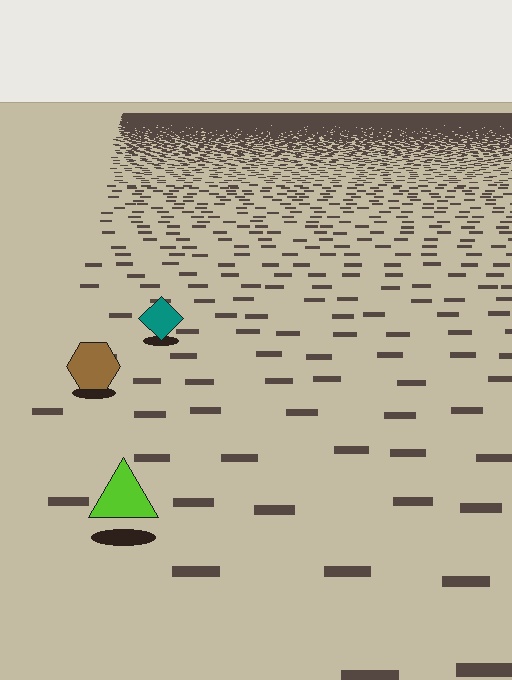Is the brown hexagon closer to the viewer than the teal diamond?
Yes. The brown hexagon is closer — you can tell from the texture gradient: the ground texture is coarser near it.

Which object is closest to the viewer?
The lime triangle is closest. The texture marks near it are larger and more spread out.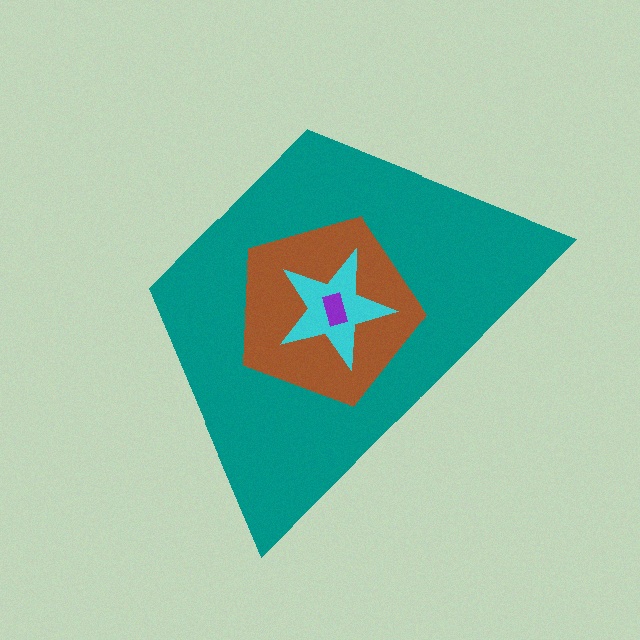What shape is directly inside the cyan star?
The purple rectangle.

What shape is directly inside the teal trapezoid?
The brown pentagon.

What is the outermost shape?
The teal trapezoid.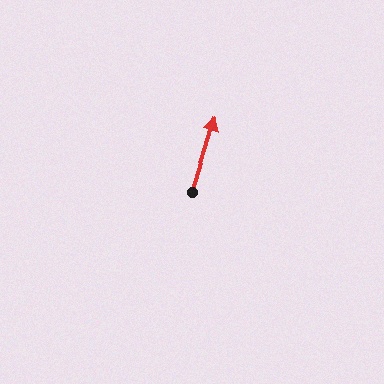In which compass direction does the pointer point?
North.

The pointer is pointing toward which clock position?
Roughly 1 o'clock.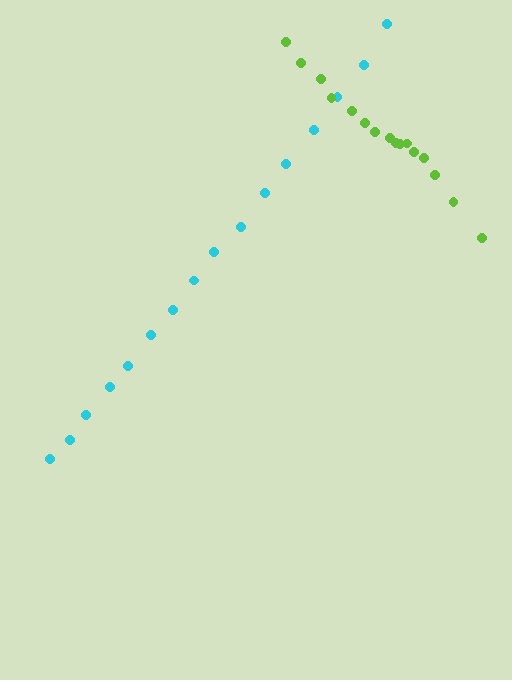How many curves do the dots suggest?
There are 2 distinct paths.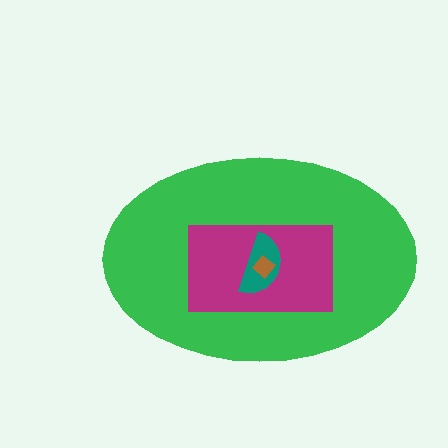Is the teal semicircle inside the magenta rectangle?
Yes.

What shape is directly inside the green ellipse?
The magenta rectangle.